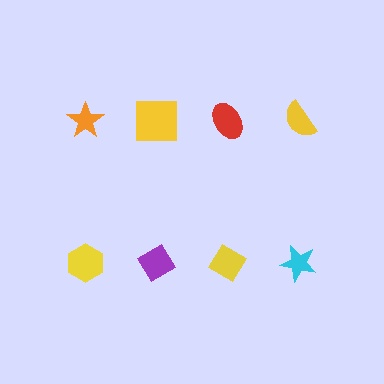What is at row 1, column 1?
An orange star.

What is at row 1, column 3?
A red ellipse.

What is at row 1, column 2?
A yellow square.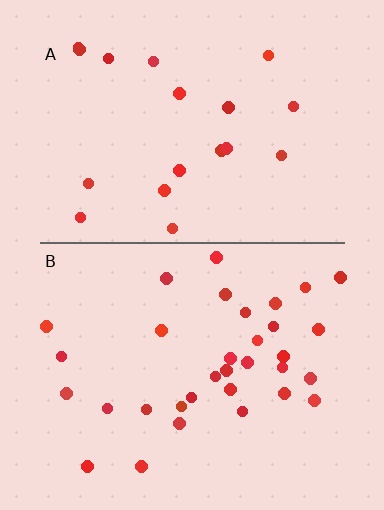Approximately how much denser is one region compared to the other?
Approximately 1.8× — region B over region A.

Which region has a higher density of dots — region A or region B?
B (the bottom).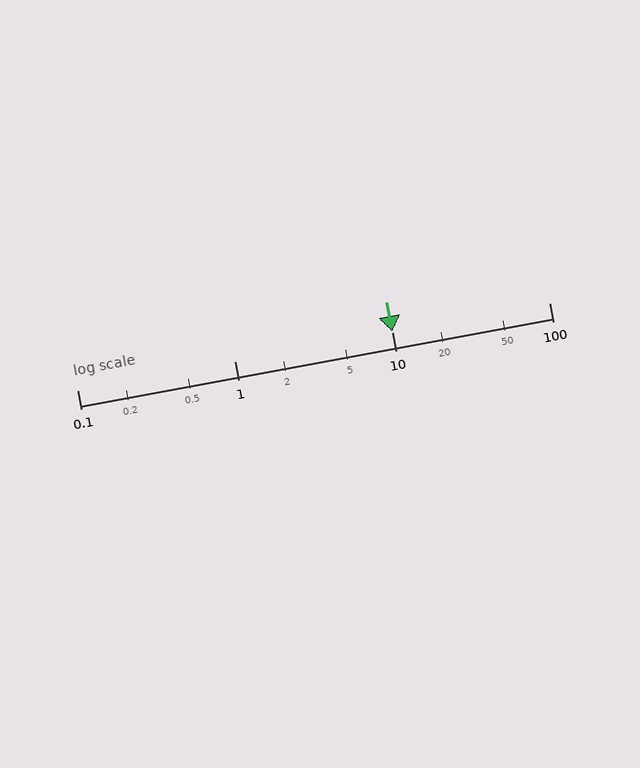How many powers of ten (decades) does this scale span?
The scale spans 3 decades, from 0.1 to 100.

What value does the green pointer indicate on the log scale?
The pointer indicates approximately 10.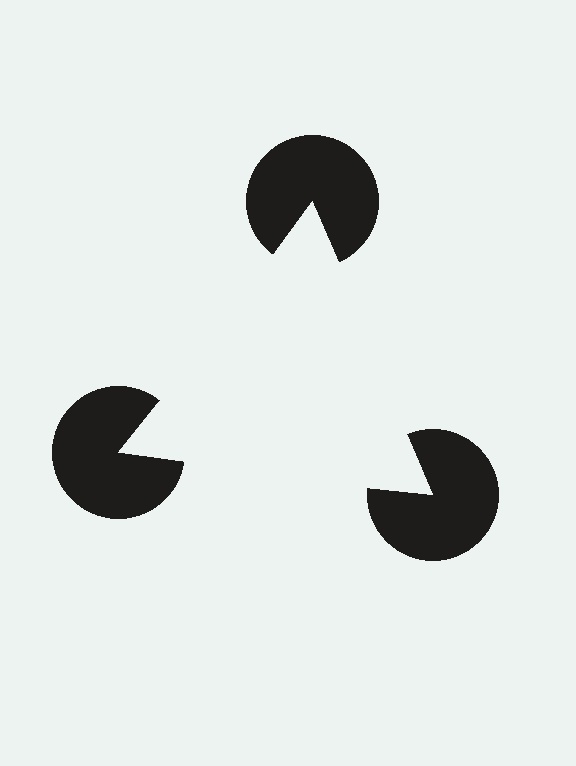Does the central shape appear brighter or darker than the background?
It typically appears slightly brighter than the background, even though no actual brightness change is drawn.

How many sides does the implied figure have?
3 sides.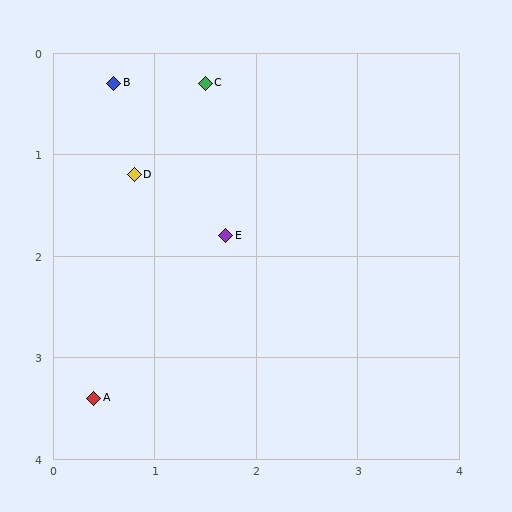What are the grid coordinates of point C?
Point C is at approximately (1.5, 0.3).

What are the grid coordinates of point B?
Point B is at approximately (0.6, 0.3).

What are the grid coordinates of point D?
Point D is at approximately (0.8, 1.2).